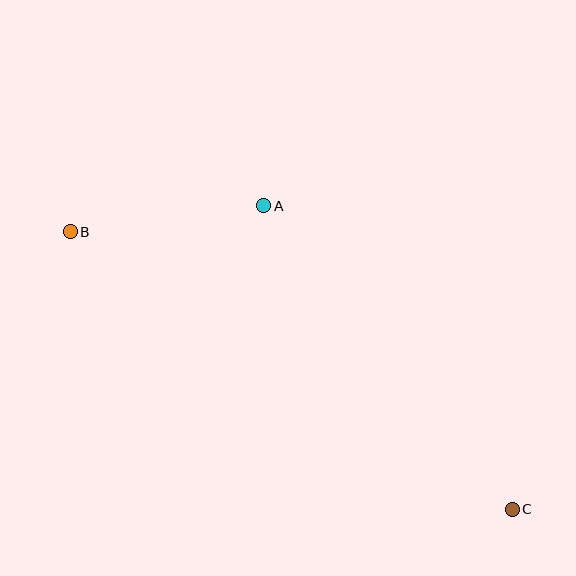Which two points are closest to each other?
Points A and B are closest to each other.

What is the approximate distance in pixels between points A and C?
The distance between A and C is approximately 392 pixels.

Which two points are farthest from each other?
Points B and C are farthest from each other.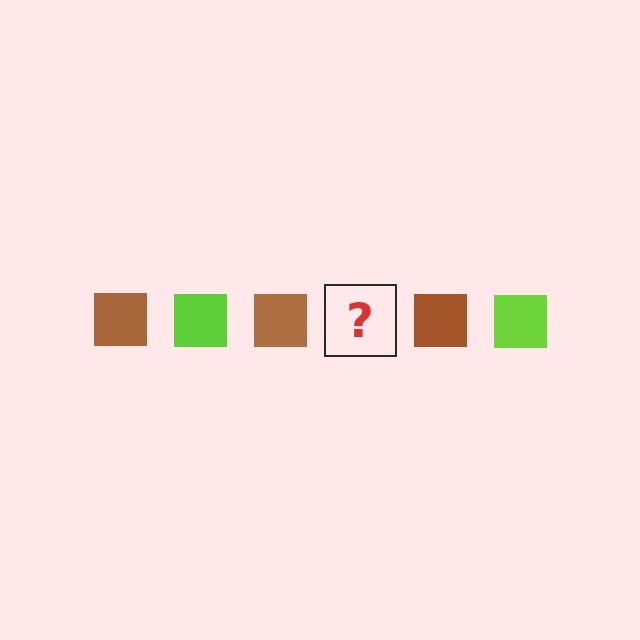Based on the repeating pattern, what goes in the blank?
The blank should be a lime square.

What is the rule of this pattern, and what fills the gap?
The rule is that the pattern cycles through brown, lime squares. The gap should be filled with a lime square.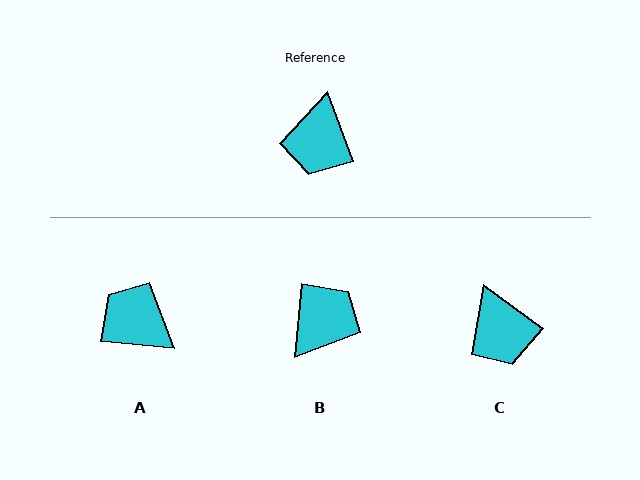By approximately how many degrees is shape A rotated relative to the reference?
Approximately 116 degrees clockwise.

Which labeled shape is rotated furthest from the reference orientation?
B, about 154 degrees away.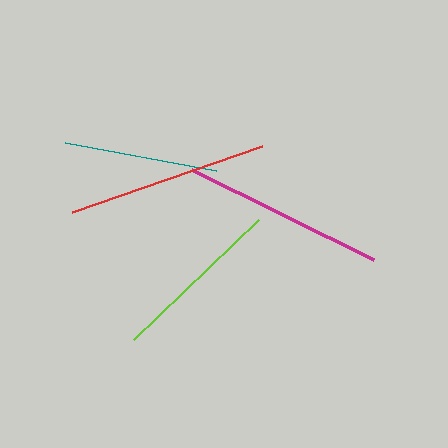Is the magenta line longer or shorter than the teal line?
The magenta line is longer than the teal line.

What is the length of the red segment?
The red segment is approximately 201 pixels long.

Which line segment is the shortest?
The teal line is the shortest at approximately 154 pixels.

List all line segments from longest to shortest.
From longest to shortest: magenta, red, lime, teal.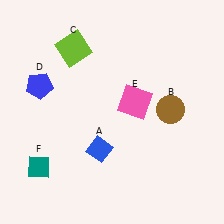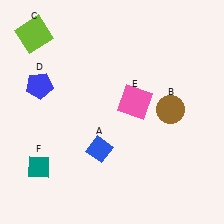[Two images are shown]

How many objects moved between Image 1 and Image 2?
1 object moved between the two images.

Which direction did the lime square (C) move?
The lime square (C) moved left.